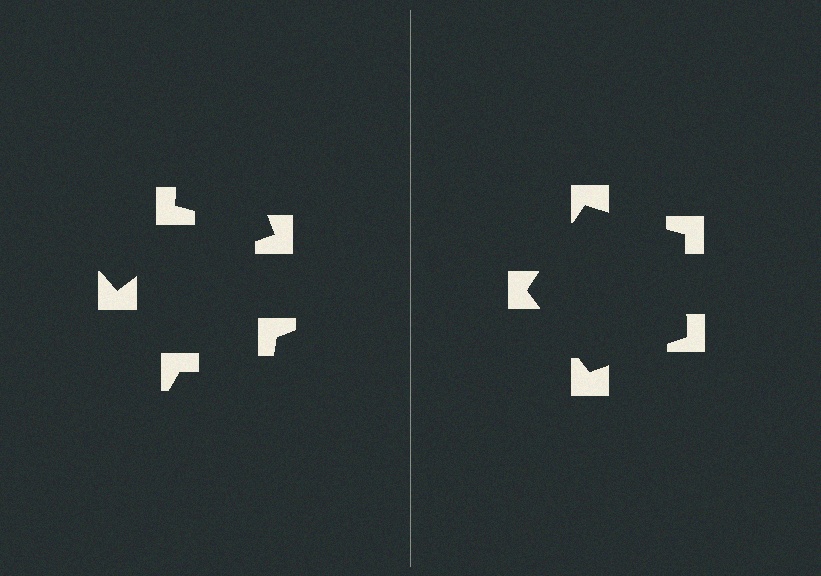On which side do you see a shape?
An illusory pentagon appears on the right side. On the left side the wedge cuts are rotated, so no coherent shape forms.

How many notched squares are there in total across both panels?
10 — 5 on each side.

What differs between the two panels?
The notched squares are positioned identically on both sides; only the wedge orientations differ. On the right they align to a pentagon; on the left they are misaligned.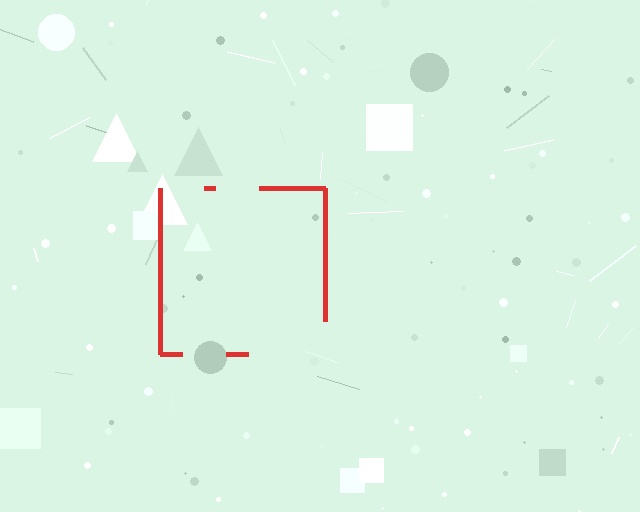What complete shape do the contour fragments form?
The contour fragments form a square.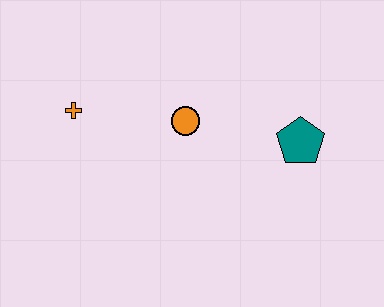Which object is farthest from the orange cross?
The teal pentagon is farthest from the orange cross.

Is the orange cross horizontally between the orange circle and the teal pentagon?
No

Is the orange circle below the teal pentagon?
No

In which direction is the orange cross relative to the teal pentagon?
The orange cross is to the left of the teal pentagon.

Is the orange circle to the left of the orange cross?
No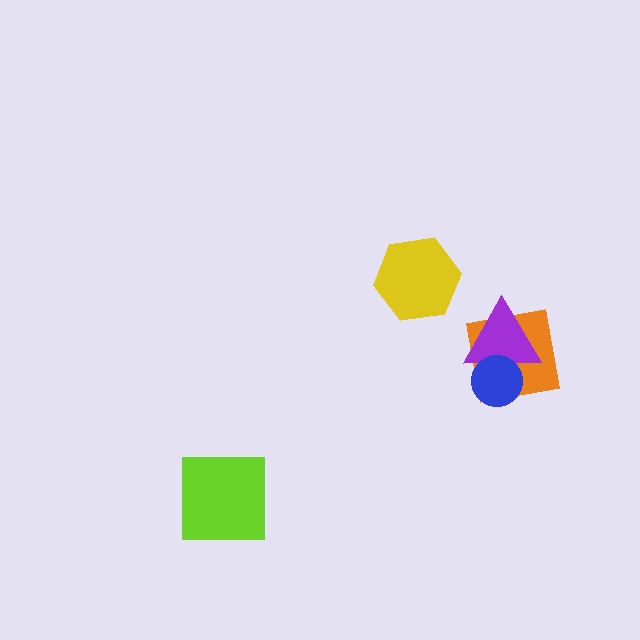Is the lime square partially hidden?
No, no other shape covers it.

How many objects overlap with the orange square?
2 objects overlap with the orange square.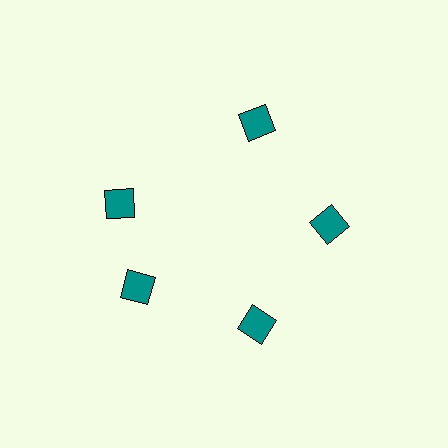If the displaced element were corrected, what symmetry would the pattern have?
It would have 5-fold rotational symmetry — the pattern would map onto itself every 72 degrees.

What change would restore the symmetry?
The symmetry would be restored by rotating it back into even spacing with its neighbors so that all 5 squares sit at equal angles and equal distance from the center.